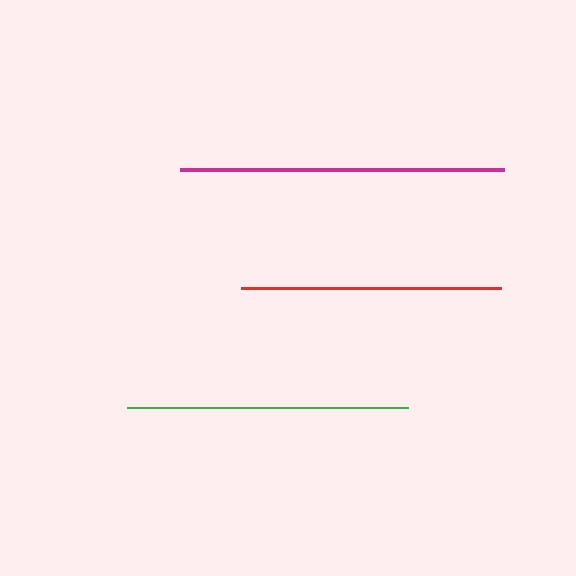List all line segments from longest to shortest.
From longest to shortest: magenta, green, red.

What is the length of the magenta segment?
The magenta segment is approximately 323 pixels long.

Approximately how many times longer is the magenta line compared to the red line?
The magenta line is approximately 1.2 times the length of the red line.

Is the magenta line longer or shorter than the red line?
The magenta line is longer than the red line.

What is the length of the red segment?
The red segment is approximately 260 pixels long.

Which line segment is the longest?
The magenta line is the longest at approximately 323 pixels.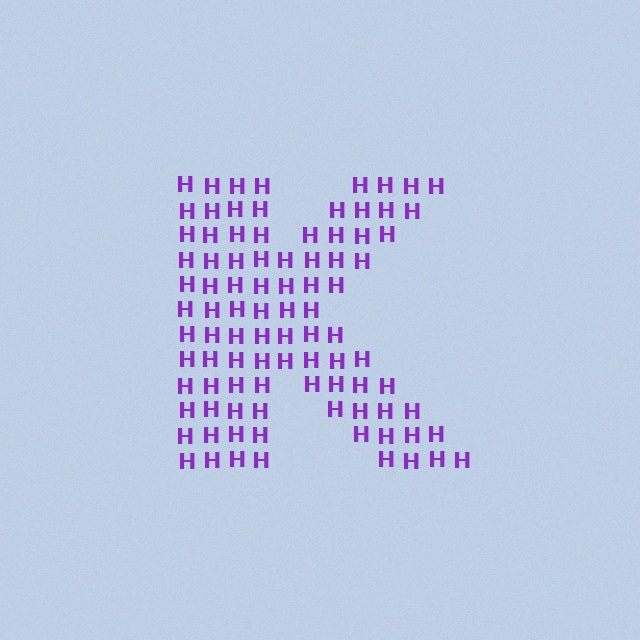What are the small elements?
The small elements are letter H's.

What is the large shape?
The large shape is the letter K.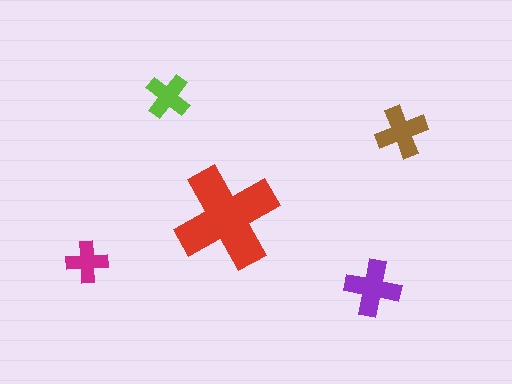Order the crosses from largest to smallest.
the red one, the purple one, the brown one, the lime one, the magenta one.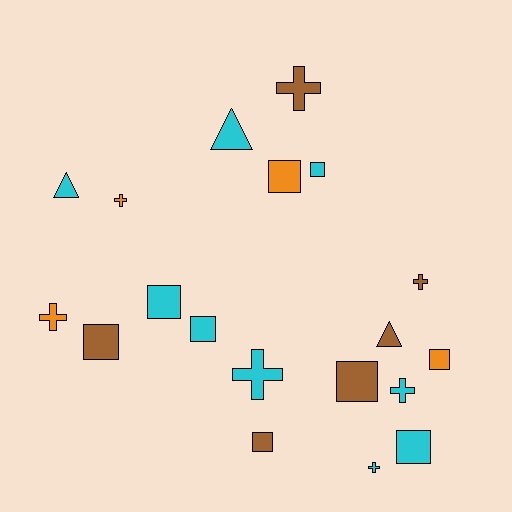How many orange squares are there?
There are 2 orange squares.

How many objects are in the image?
There are 19 objects.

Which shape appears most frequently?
Square, with 9 objects.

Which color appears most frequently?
Cyan, with 9 objects.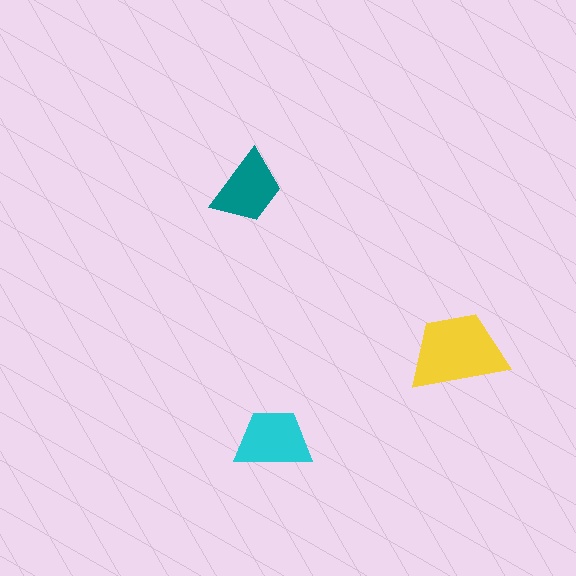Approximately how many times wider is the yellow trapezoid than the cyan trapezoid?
About 1.5 times wider.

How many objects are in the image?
There are 3 objects in the image.